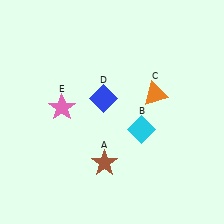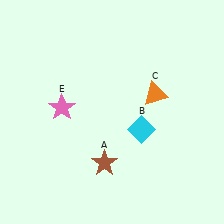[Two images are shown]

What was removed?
The blue diamond (D) was removed in Image 2.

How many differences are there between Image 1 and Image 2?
There is 1 difference between the two images.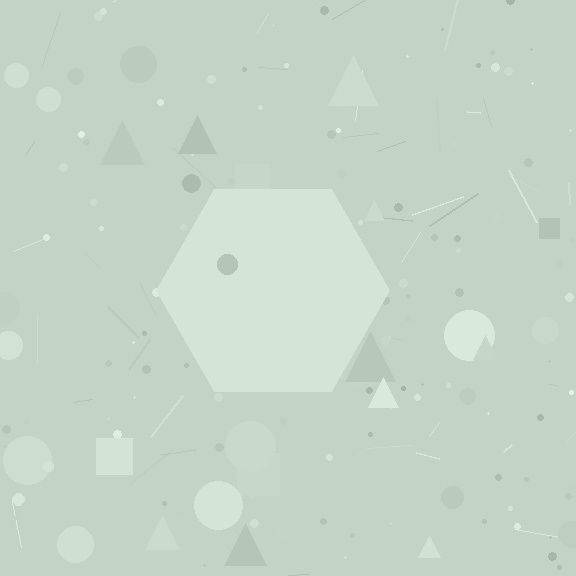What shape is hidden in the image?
A hexagon is hidden in the image.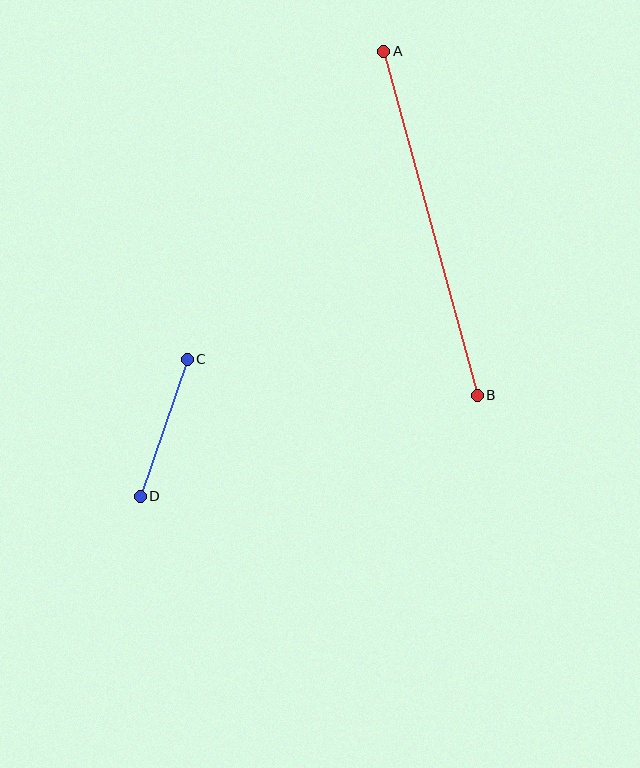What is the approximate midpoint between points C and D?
The midpoint is at approximately (164, 428) pixels.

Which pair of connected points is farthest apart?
Points A and B are farthest apart.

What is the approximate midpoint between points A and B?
The midpoint is at approximately (430, 223) pixels.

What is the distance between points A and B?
The distance is approximately 357 pixels.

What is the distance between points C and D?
The distance is approximately 144 pixels.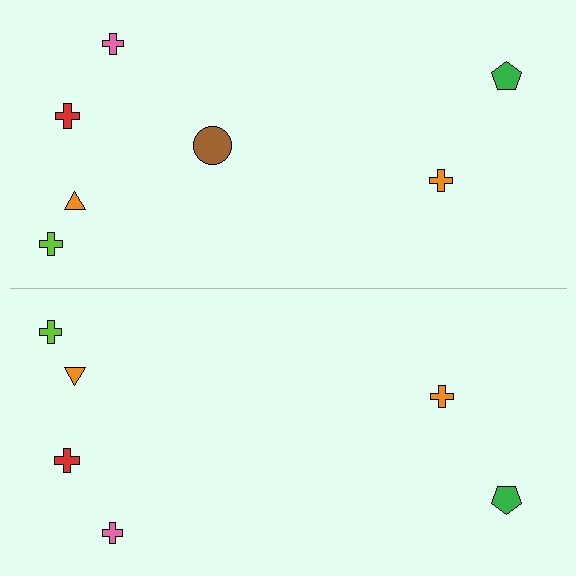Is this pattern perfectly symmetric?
No, the pattern is not perfectly symmetric. A brown circle is missing from the bottom side.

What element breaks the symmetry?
A brown circle is missing from the bottom side.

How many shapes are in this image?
There are 13 shapes in this image.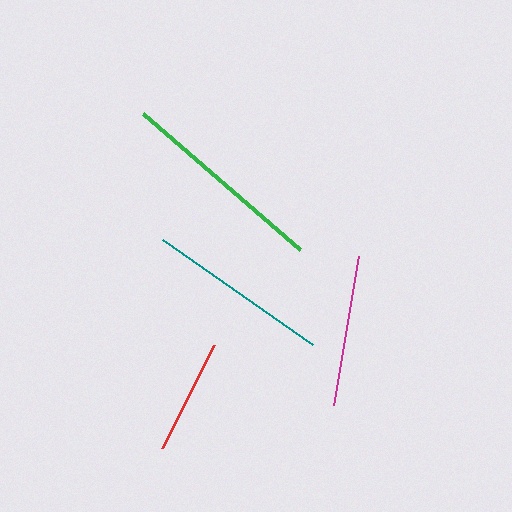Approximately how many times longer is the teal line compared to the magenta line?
The teal line is approximately 1.2 times the length of the magenta line.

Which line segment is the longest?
The green line is the longest at approximately 209 pixels.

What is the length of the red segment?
The red segment is approximately 115 pixels long.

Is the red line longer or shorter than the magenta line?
The magenta line is longer than the red line.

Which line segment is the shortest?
The red line is the shortest at approximately 115 pixels.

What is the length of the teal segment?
The teal segment is approximately 183 pixels long.